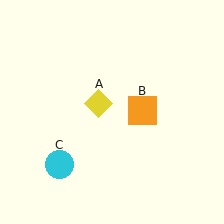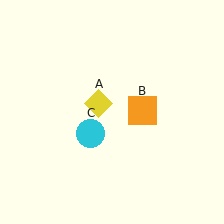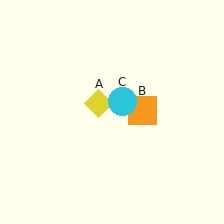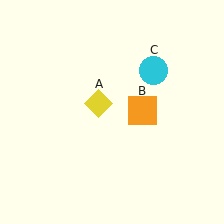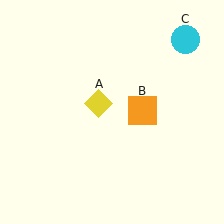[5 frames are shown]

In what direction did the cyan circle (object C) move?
The cyan circle (object C) moved up and to the right.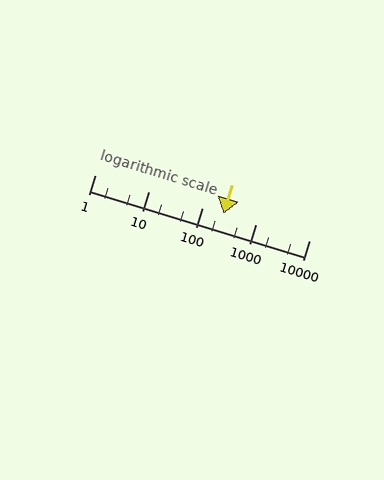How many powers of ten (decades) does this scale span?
The scale spans 4 decades, from 1 to 10000.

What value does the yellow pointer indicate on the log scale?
The pointer indicates approximately 250.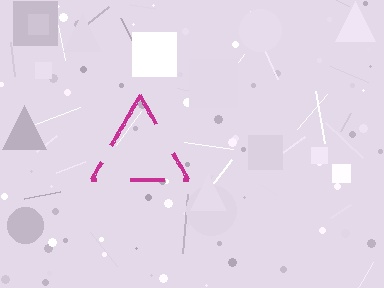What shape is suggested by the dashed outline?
The dashed outline suggests a triangle.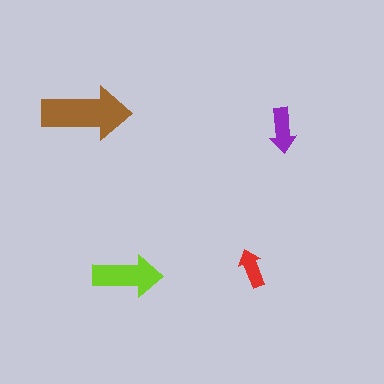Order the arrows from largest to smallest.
the brown one, the lime one, the purple one, the red one.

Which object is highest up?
The brown arrow is topmost.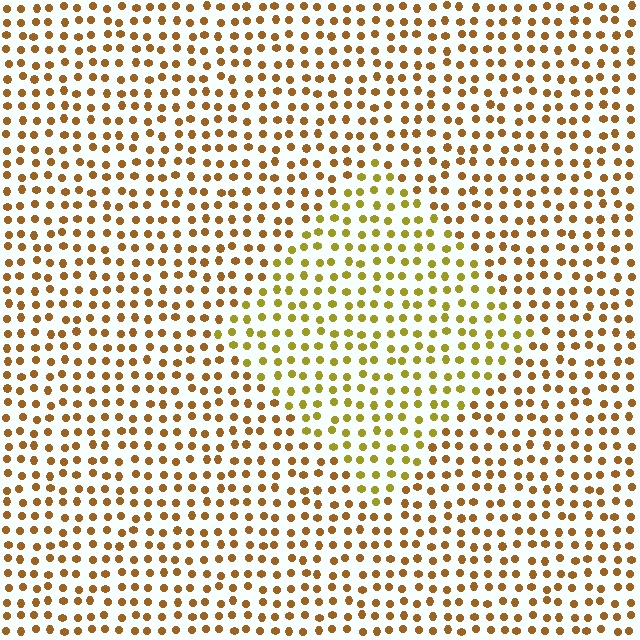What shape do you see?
I see a diamond.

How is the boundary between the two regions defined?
The boundary is defined purely by a slight shift in hue (about 29 degrees). Spacing, size, and orientation are identical on both sides.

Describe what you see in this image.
The image is filled with small brown elements in a uniform arrangement. A diamond-shaped region is visible where the elements are tinted to a slightly different hue, forming a subtle color boundary.